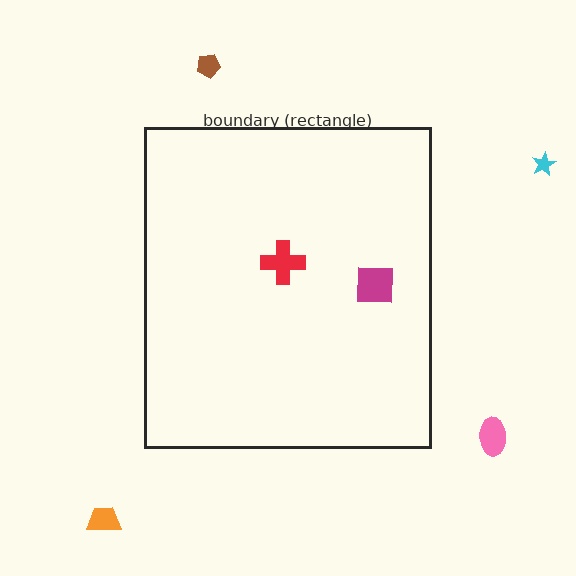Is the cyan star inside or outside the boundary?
Outside.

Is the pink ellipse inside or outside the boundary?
Outside.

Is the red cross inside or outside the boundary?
Inside.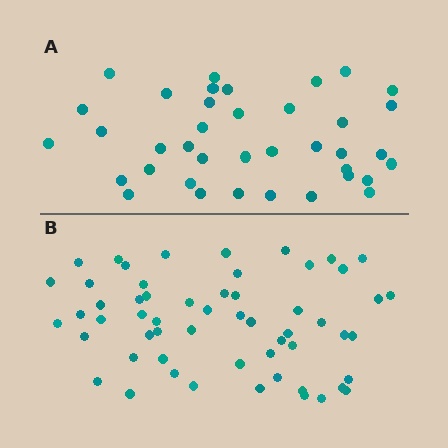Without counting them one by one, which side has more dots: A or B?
Region B (the bottom region) has more dots.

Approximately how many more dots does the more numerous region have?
Region B has approximately 20 more dots than region A.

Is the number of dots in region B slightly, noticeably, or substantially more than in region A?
Region B has substantially more. The ratio is roughly 1.5 to 1.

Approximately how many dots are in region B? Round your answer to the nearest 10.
About 60 dots. (The exact count is 57, which rounds to 60.)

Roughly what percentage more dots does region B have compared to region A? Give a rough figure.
About 50% more.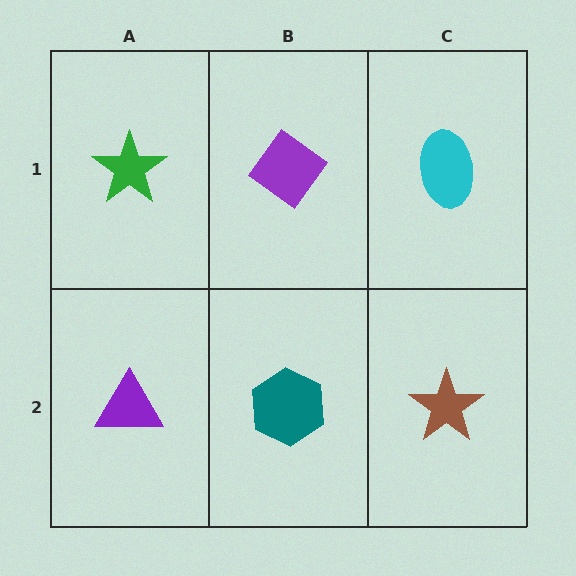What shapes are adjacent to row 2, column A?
A green star (row 1, column A), a teal hexagon (row 2, column B).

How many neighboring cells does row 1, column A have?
2.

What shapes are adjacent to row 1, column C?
A brown star (row 2, column C), a purple diamond (row 1, column B).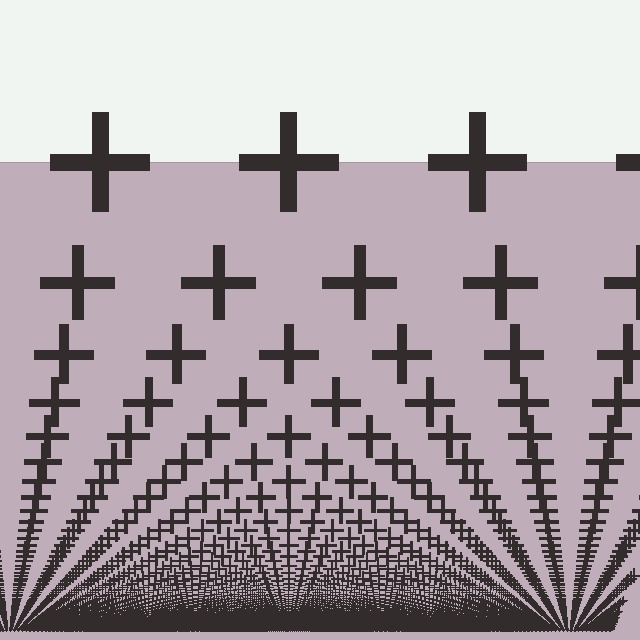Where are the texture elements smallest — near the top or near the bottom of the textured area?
Near the bottom.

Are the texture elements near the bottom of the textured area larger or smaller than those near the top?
Smaller. The gradient is inverted — elements near the bottom are smaller and denser.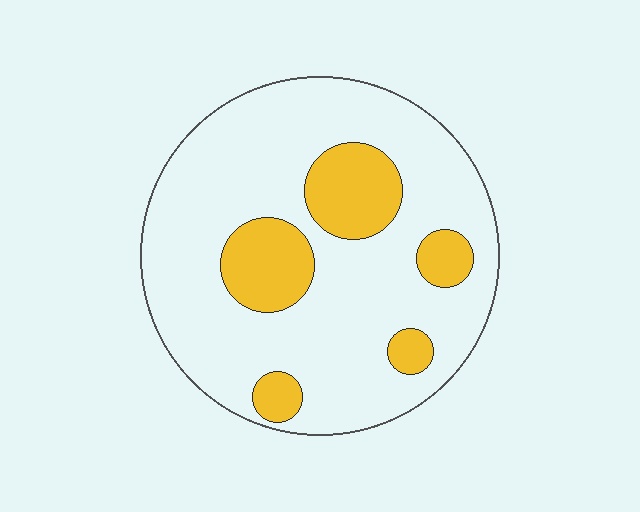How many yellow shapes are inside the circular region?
5.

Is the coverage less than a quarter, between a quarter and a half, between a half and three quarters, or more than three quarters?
Less than a quarter.